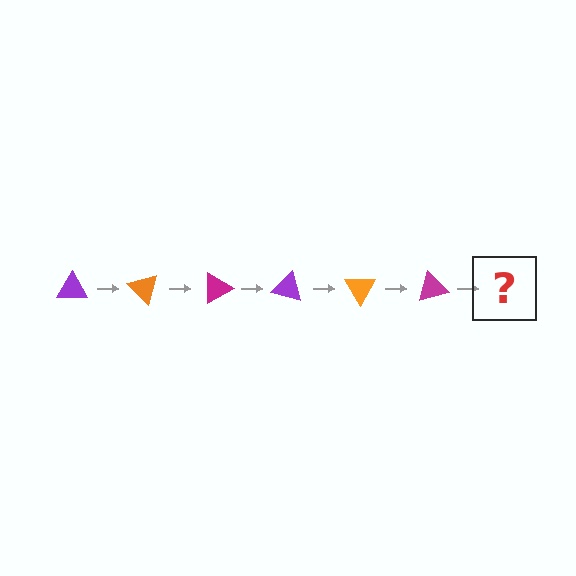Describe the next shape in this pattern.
It should be a purple triangle, rotated 270 degrees from the start.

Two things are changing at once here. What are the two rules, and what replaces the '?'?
The two rules are that it rotates 45 degrees each step and the color cycles through purple, orange, and magenta. The '?' should be a purple triangle, rotated 270 degrees from the start.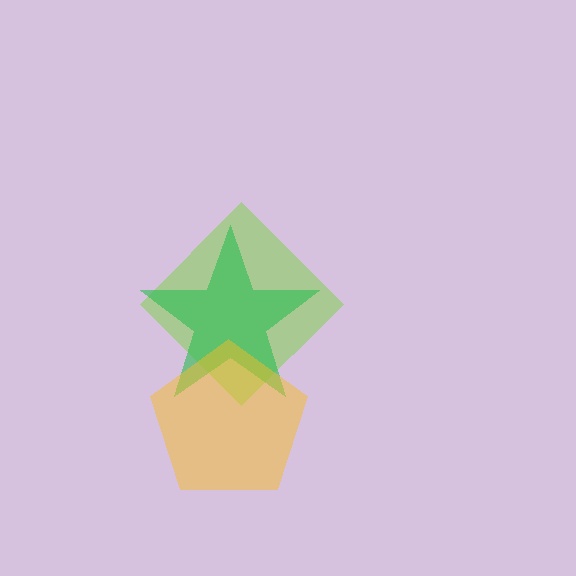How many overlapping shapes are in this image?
There are 3 overlapping shapes in the image.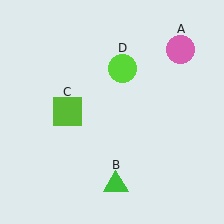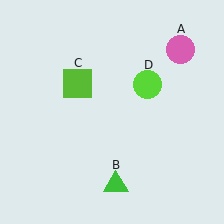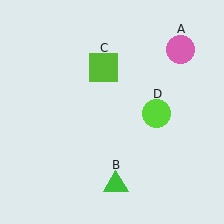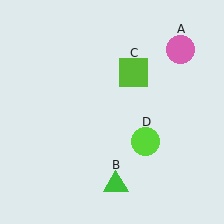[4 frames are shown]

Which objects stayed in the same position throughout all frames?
Pink circle (object A) and green triangle (object B) remained stationary.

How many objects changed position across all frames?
2 objects changed position: lime square (object C), lime circle (object D).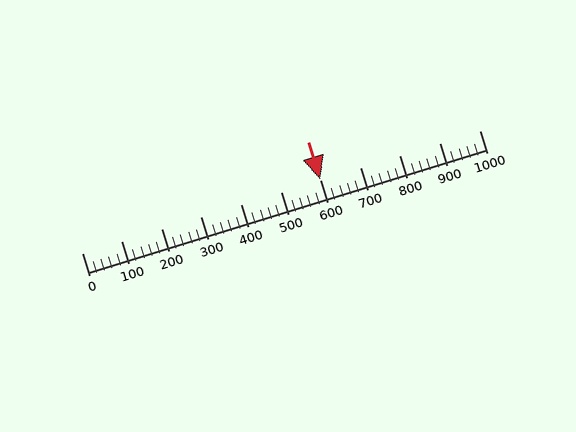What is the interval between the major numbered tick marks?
The major tick marks are spaced 100 units apart.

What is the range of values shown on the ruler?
The ruler shows values from 0 to 1000.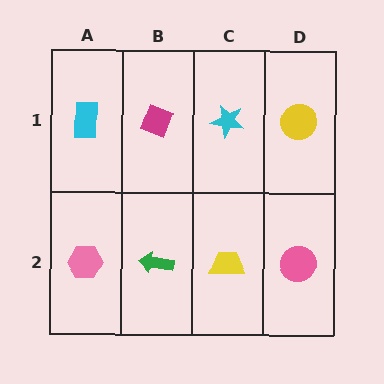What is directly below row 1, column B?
A green arrow.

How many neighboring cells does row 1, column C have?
3.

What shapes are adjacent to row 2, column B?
A magenta diamond (row 1, column B), a pink hexagon (row 2, column A), a yellow trapezoid (row 2, column C).